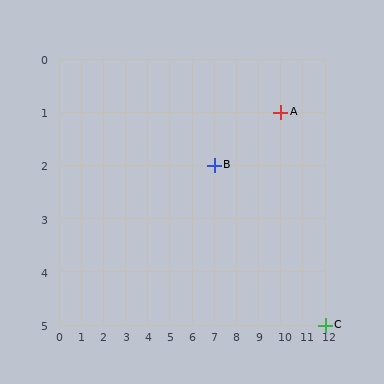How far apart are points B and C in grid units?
Points B and C are 5 columns and 3 rows apart (about 5.8 grid units diagonally).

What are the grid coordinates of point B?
Point B is at grid coordinates (7, 2).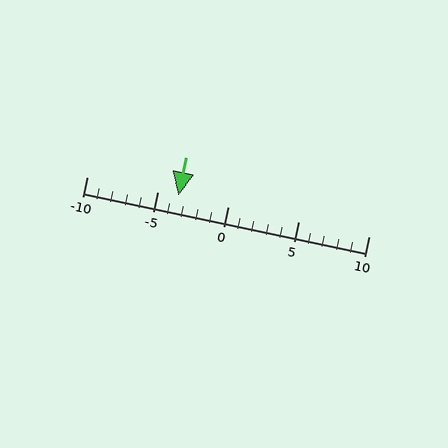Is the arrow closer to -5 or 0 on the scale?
The arrow is closer to -5.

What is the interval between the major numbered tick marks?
The major tick marks are spaced 5 units apart.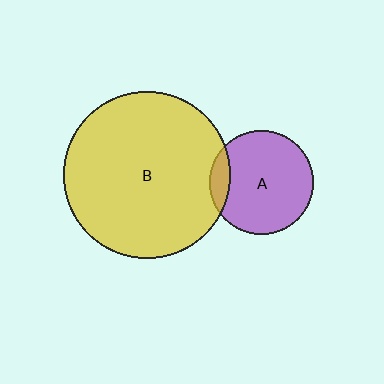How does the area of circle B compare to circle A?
Approximately 2.6 times.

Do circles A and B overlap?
Yes.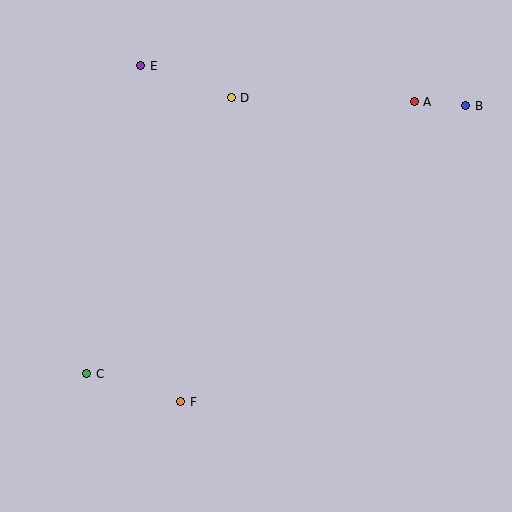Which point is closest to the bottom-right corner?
Point F is closest to the bottom-right corner.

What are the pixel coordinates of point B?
Point B is at (466, 106).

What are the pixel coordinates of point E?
Point E is at (141, 66).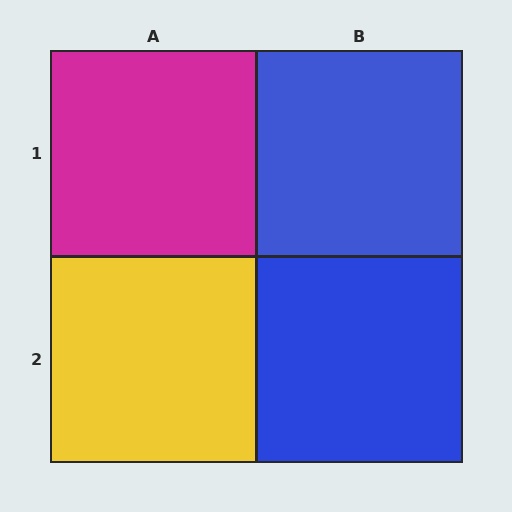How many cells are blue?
2 cells are blue.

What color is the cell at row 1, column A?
Magenta.